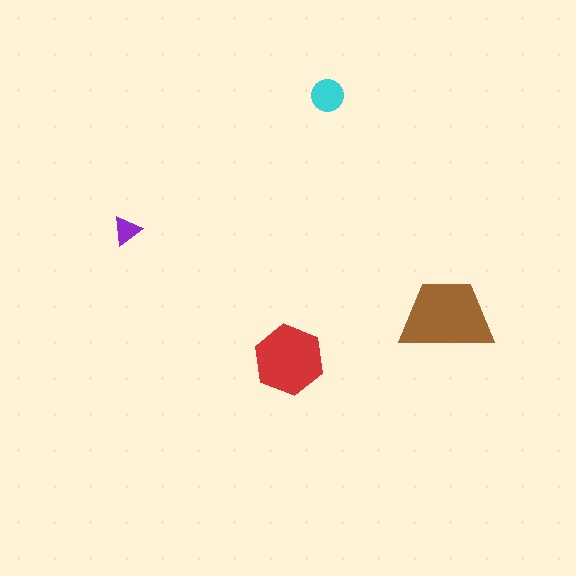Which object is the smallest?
The purple triangle.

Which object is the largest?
The brown trapezoid.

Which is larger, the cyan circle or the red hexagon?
The red hexagon.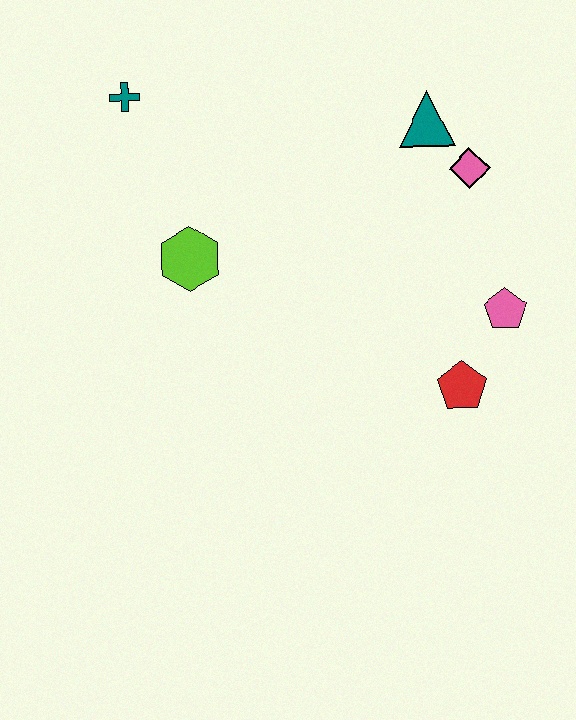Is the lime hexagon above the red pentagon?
Yes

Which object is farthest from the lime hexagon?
The pink pentagon is farthest from the lime hexagon.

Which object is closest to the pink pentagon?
The red pentagon is closest to the pink pentagon.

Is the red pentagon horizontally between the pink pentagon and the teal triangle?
Yes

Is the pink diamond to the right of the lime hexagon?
Yes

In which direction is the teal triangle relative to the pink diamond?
The teal triangle is above the pink diamond.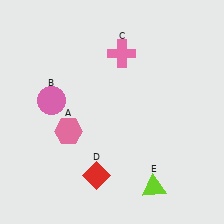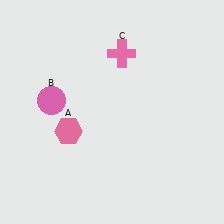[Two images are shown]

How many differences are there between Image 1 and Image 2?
There are 2 differences between the two images.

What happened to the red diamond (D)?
The red diamond (D) was removed in Image 2. It was in the bottom-left area of Image 1.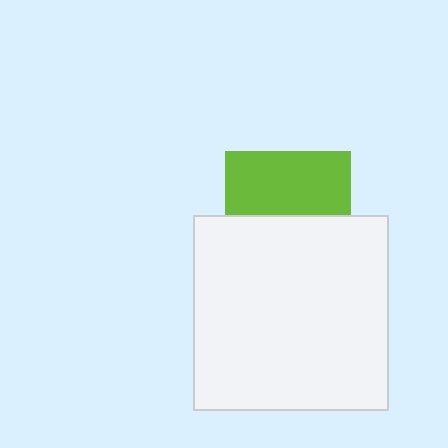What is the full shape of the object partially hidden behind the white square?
The partially hidden object is a lime square.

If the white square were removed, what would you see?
You would see the complete lime square.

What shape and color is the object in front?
The object in front is a white square.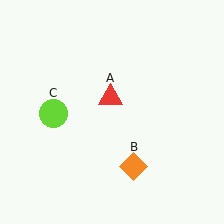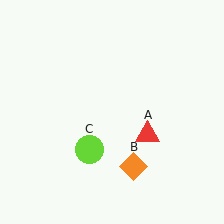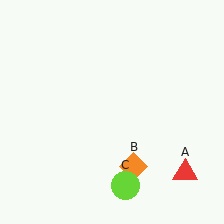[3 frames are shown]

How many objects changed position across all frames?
2 objects changed position: red triangle (object A), lime circle (object C).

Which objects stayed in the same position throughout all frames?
Orange diamond (object B) remained stationary.